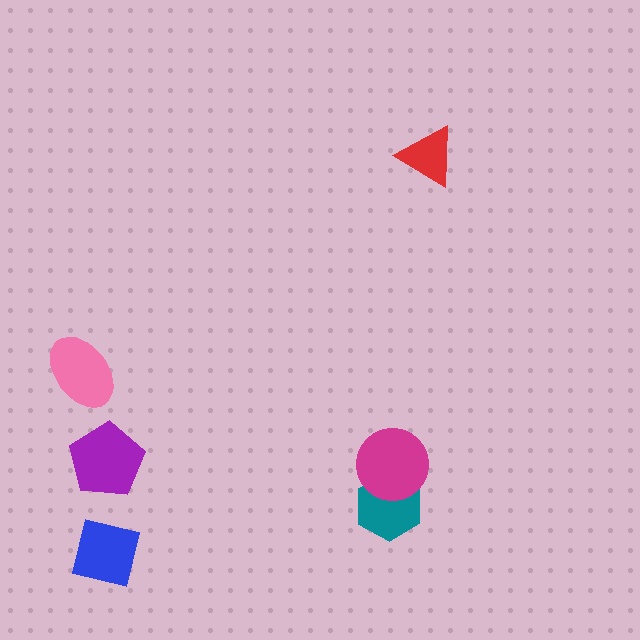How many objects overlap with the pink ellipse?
0 objects overlap with the pink ellipse.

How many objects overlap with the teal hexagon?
1 object overlaps with the teal hexagon.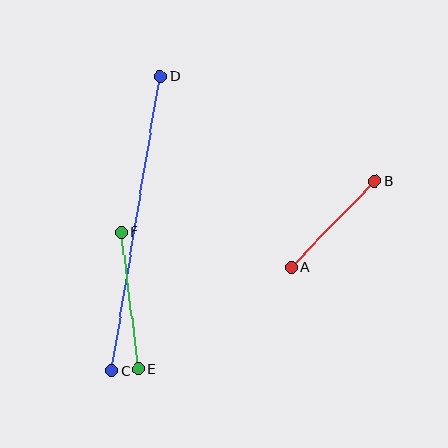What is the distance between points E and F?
The distance is approximately 138 pixels.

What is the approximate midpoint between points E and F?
The midpoint is at approximately (130, 300) pixels.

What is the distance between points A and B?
The distance is approximately 120 pixels.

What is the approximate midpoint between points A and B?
The midpoint is at approximately (333, 224) pixels.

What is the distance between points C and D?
The distance is approximately 298 pixels.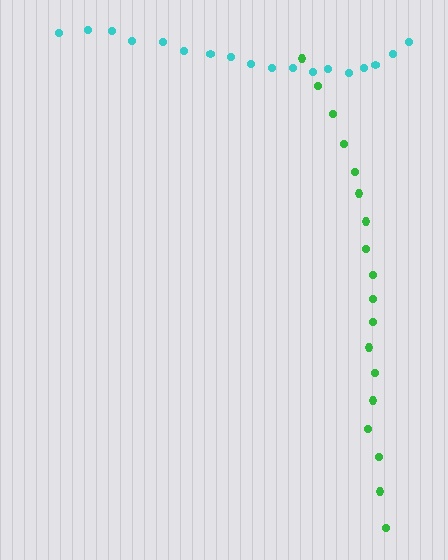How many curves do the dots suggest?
There are 2 distinct paths.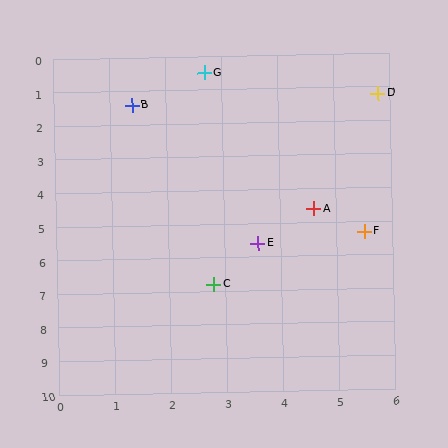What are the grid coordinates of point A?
Point A is at approximately (4.6, 4.6).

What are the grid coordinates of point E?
Point E is at approximately (3.6, 5.6).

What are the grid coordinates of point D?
Point D is at approximately (5.8, 1.2).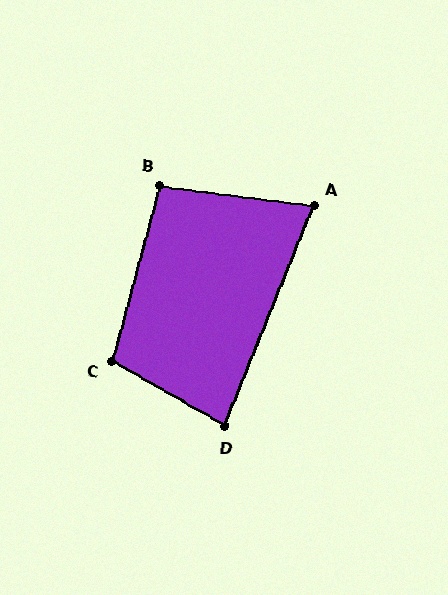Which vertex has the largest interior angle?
C, at approximately 105 degrees.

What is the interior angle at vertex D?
Approximately 82 degrees (acute).